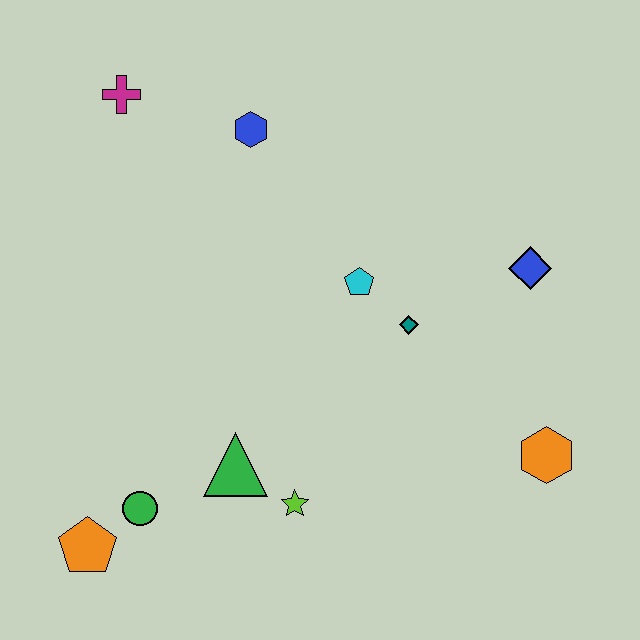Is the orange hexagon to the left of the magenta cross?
No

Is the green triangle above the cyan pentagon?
No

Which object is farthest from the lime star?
The magenta cross is farthest from the lime star.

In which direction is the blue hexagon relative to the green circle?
The blue hexagon is above the green circle.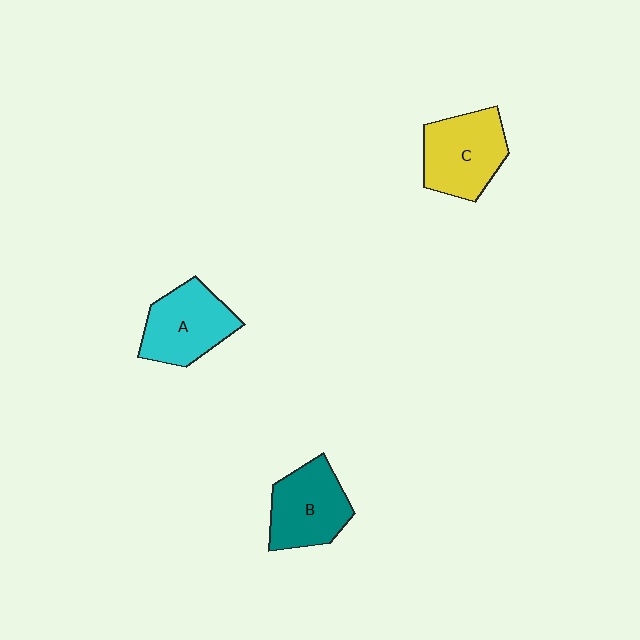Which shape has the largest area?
Shape C (yellow).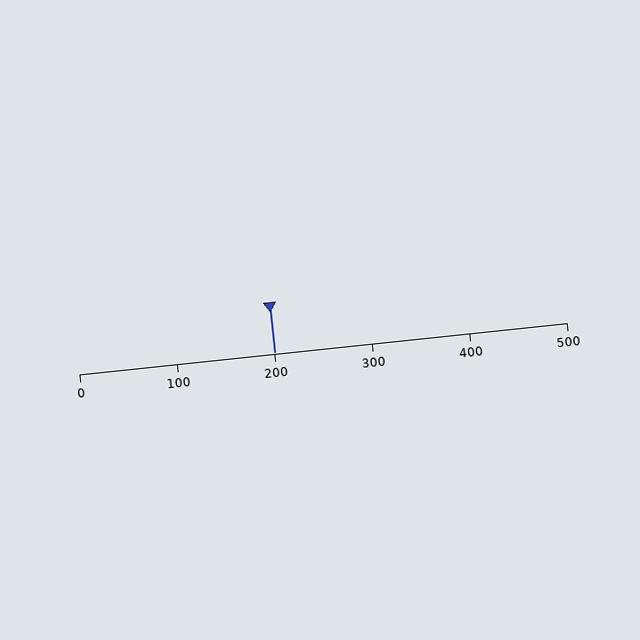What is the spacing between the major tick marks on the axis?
The major ticks are spaced 100 apart.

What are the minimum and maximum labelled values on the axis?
The axis runs from 0 to 500.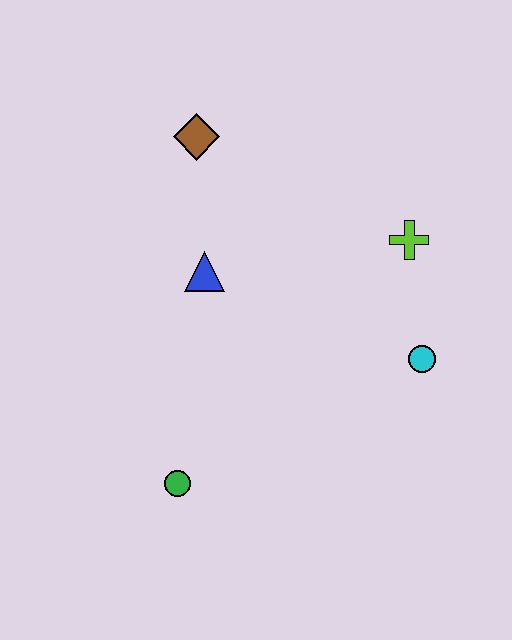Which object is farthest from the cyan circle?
The brown diamond is farthest from the cyan circle.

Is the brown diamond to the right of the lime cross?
No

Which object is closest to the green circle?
The blue triangle is closest to the green circle.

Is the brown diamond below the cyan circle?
No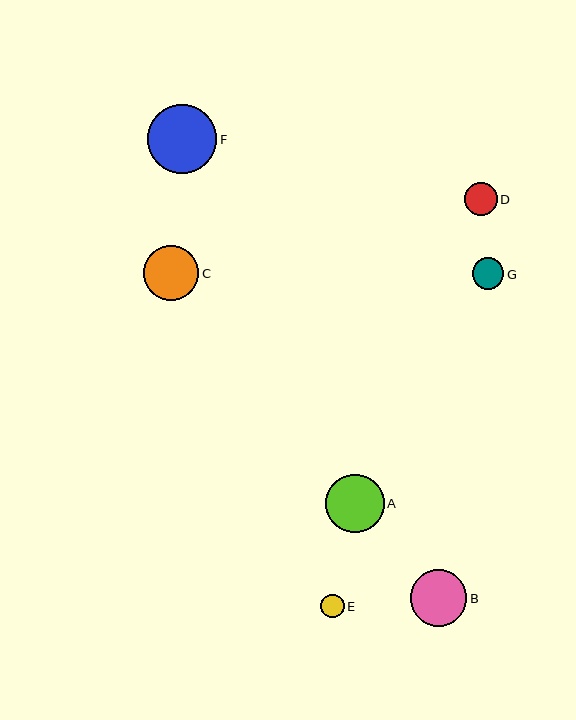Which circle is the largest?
Circle F is the largest with a size of approximately 70 pixels.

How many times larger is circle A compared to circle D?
Circle A is approximately 1.8 times the size of circle D.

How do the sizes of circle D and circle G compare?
Circle D and circle G are approximately the same size.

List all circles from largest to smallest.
From largest to smallest: F, A, B, C, D, G, E.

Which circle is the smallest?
Circle E is the smallest with a size of approximately 24 pixels.